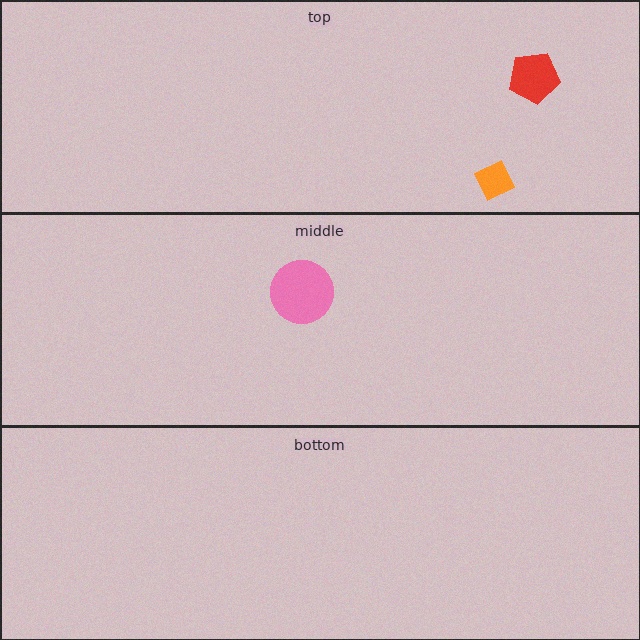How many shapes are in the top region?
2.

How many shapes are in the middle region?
1.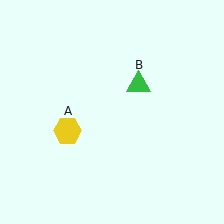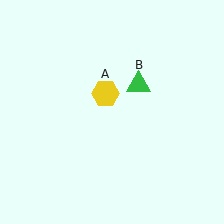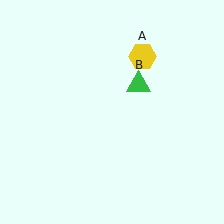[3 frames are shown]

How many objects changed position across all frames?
1 object changed position: yellow hexagon (object A).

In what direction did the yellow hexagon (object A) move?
The yellow hexagon (object A) moved up and to the right.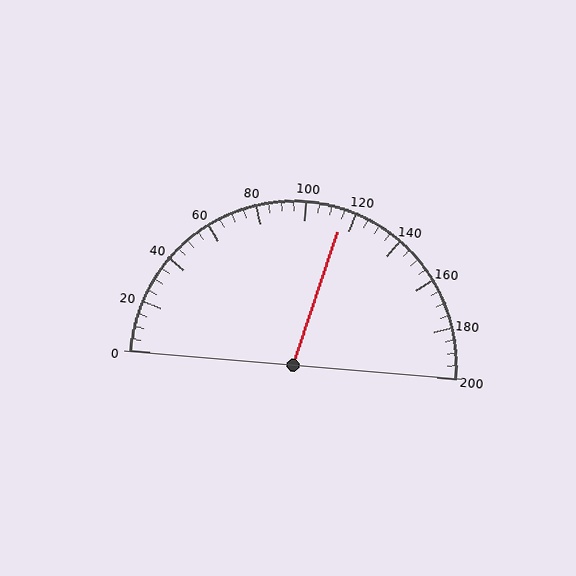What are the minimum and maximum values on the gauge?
The gauge ranges from 0 to 200.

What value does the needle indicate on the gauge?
The needle indicates approximately 115.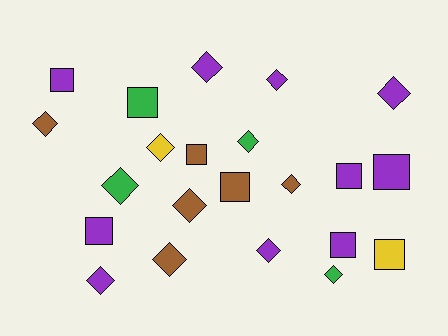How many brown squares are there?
There are 2 brown squares.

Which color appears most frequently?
Purple, with 10 objects.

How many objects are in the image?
There are 22 objects.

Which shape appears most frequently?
Diamond, with 13 objects.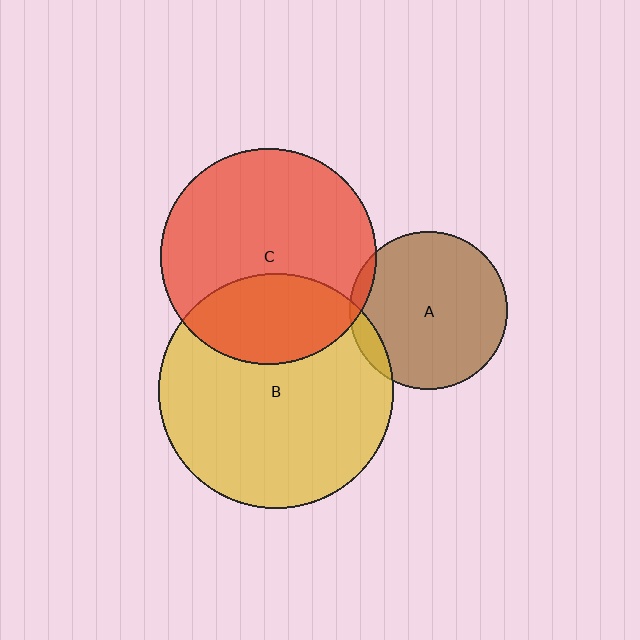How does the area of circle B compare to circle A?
Approximately 2.2 times.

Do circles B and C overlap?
Yes.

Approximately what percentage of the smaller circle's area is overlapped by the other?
Approximately 30%.